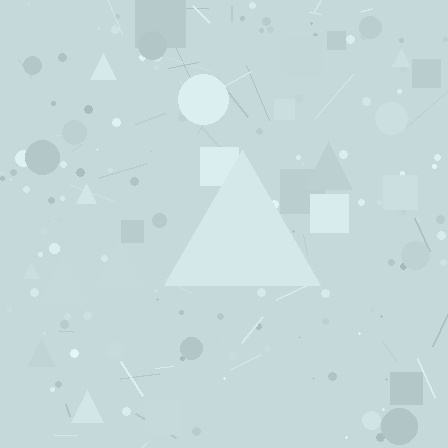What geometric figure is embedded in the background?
A triangle is embedded in the background.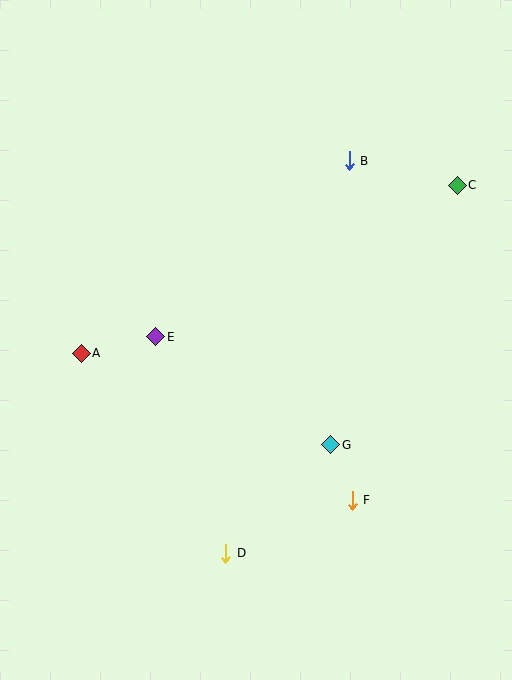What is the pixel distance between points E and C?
The distance between E and C is 338 pixels.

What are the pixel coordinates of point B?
Point B is at (349, 161).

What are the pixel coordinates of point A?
Point A is at (81, 353).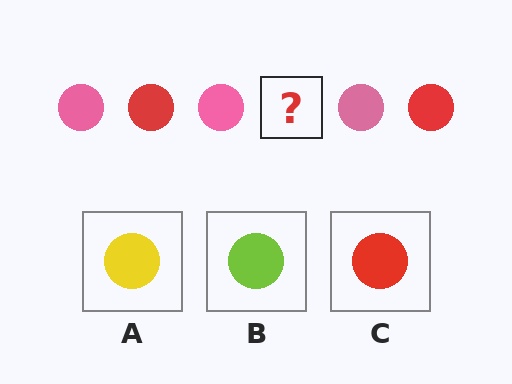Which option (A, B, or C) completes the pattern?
C.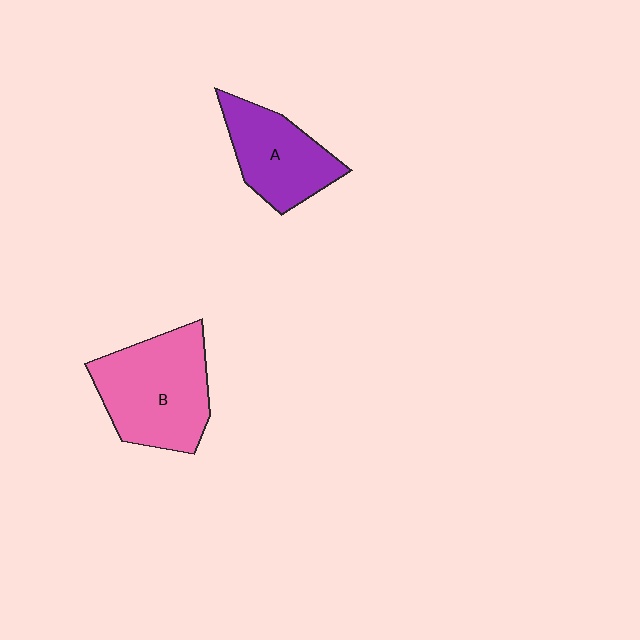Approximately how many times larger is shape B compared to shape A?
Approximately 1.4 times.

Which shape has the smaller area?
Shape A (purple).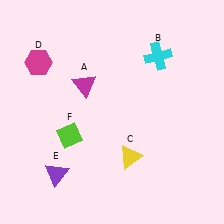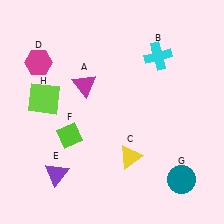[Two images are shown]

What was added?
A teal circle (G), a lime square (H) were added in Image 2.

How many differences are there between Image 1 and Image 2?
There are 2 differences between the two images.